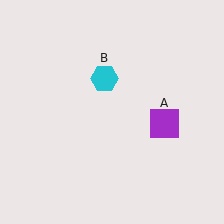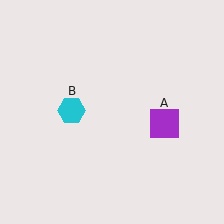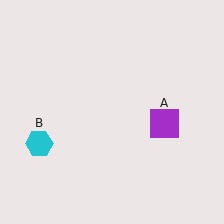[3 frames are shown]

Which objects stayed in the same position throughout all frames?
Purple square (object A) remained stationary.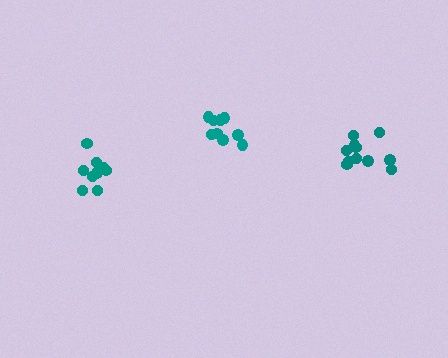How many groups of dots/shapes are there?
There are 3 groups.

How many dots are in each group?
Group 1: 9 dots, Group 2: 9 dots, Group 3: 11 dots (29 total).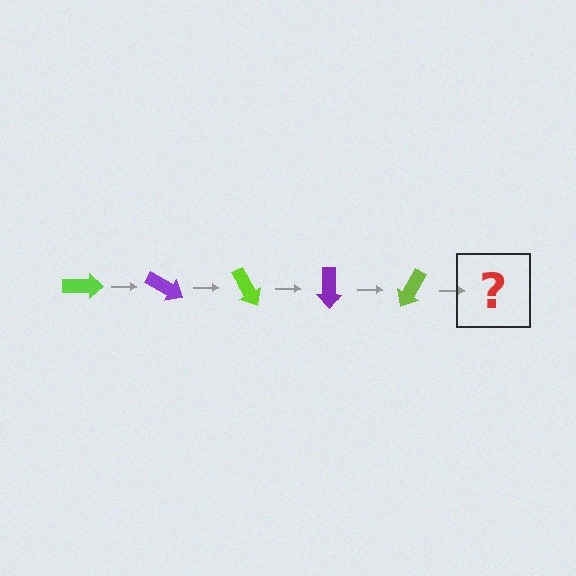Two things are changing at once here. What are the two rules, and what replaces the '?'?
The two rules are that it rotates 30 degrees each step and the color cycles through lime and purple. The '?' should be a purple arrow, rotated 150 degrees from the start.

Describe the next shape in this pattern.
It should be a purple arrow, rotated 150 degrees from the start.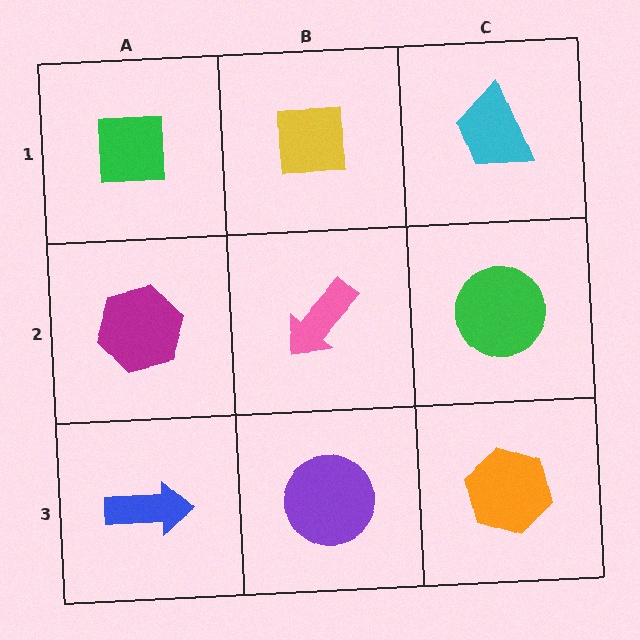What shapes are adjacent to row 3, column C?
A green circle (row 2, column C), a purple circle (row 3, column B).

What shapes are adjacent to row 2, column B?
A yellow square (row 1, column B), a purple circle (row 3, column B), a magenta hexagon (row 2, column A), a green circle (row 2, column C).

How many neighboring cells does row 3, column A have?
2.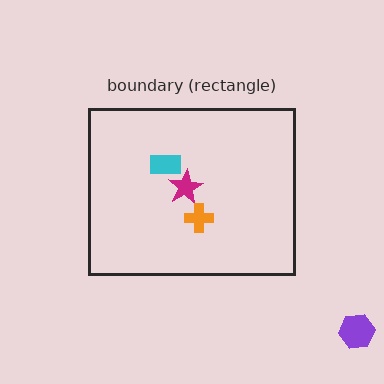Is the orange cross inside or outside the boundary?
Inside.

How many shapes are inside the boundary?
3 inside, 1 outside.